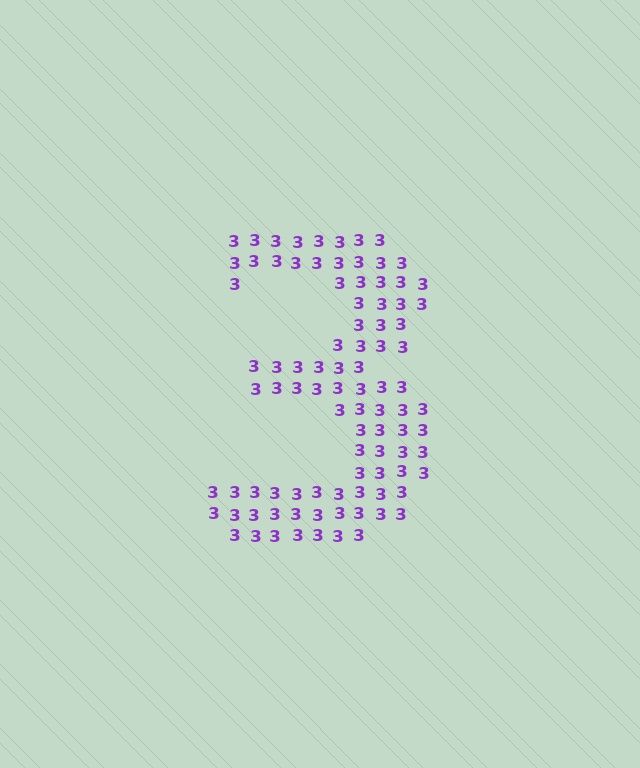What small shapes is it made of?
It is made of small digit 3's.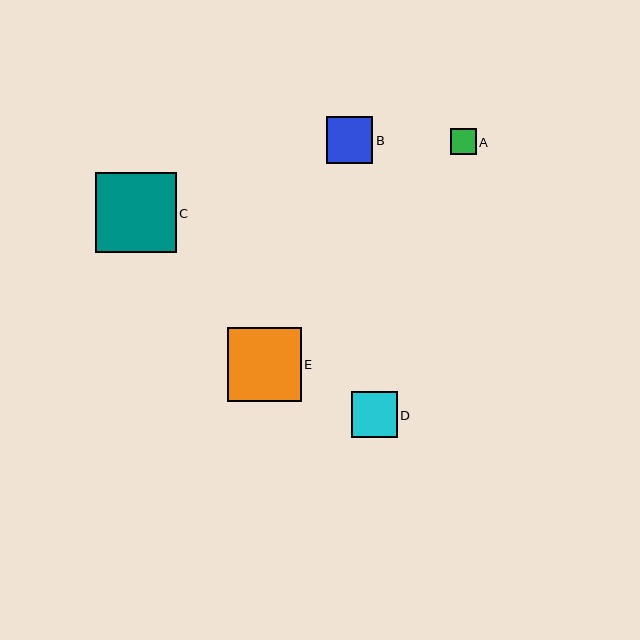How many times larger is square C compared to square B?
Square C is approximately 1.7 times the size of square B.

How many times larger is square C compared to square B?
Square C is approximately 1.7 times the size of square B.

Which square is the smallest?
Square A is the smallest with a size of approximately 26 pixels.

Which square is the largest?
Square C is the largest with a size of approximately 80 pixels.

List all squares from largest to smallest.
From largest to smallest: C, E, B, D, A.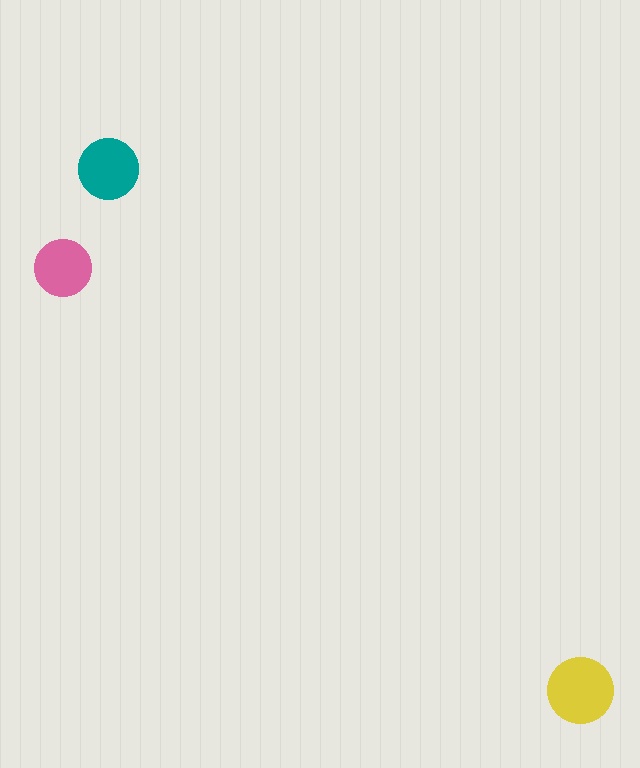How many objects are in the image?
There are 3 objects in the image.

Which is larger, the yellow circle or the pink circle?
The yellow one.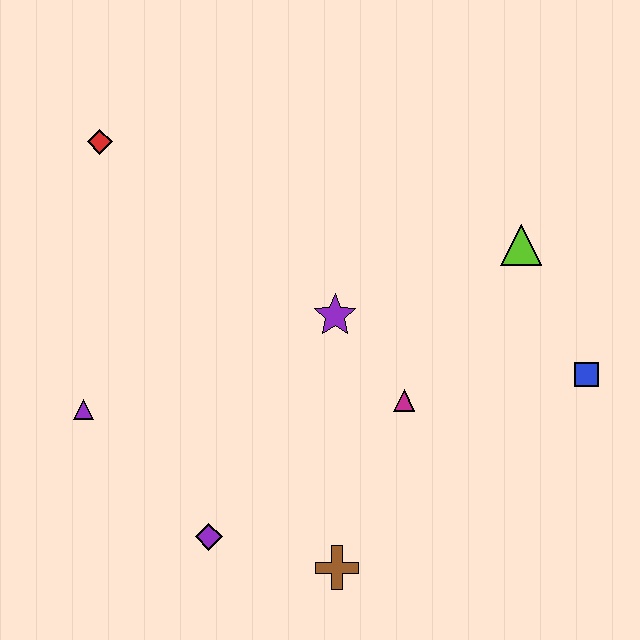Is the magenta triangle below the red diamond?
Yes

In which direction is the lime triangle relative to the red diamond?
The lime triangle is to the right of the red diamond.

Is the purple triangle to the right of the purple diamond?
No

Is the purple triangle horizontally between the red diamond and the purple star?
No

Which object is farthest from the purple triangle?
The blue square is farthest from the purple triangle.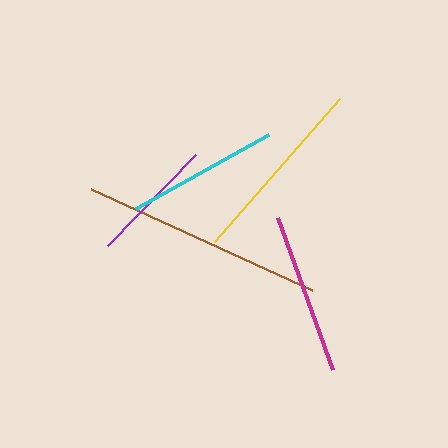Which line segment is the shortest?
The purple line is the shortest at approximately 127 pixels.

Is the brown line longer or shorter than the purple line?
The brown line is longer than the purple line.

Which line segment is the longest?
The brown line is the longest at approximately 243 pixels.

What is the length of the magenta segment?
The magenta segment is approximately 162 pixels long.